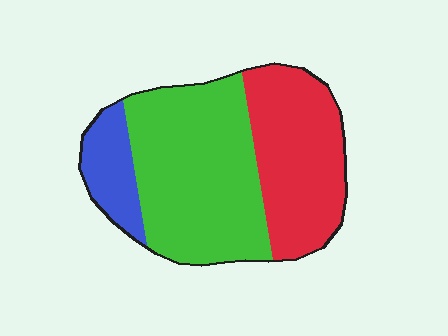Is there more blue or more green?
Green.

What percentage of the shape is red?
Red takes up about three eighths (3/8) of the shape.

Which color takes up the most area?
Green, at roughly 50%.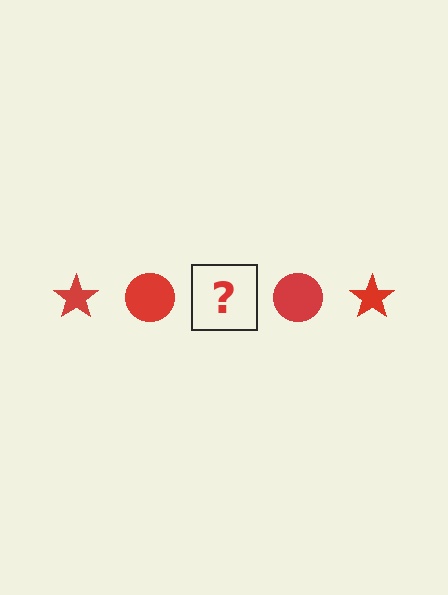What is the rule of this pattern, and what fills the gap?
The rule is that the pattern cycles through star, circle shapes in red. The gap should be filled with a red star.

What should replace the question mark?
The question mark should be replaced with a red star.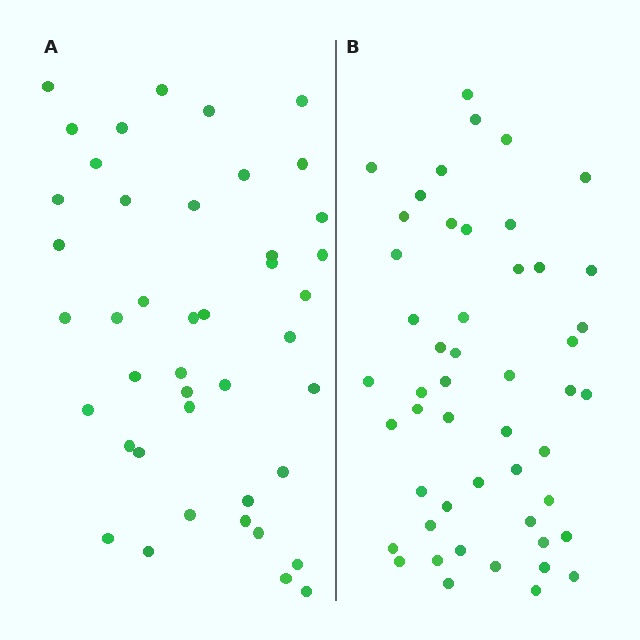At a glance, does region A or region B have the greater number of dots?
Region B (the right region) has more dots.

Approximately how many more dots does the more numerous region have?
Region B has roughly 8 or so more dots than region A.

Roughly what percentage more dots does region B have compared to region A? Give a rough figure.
About 15% more.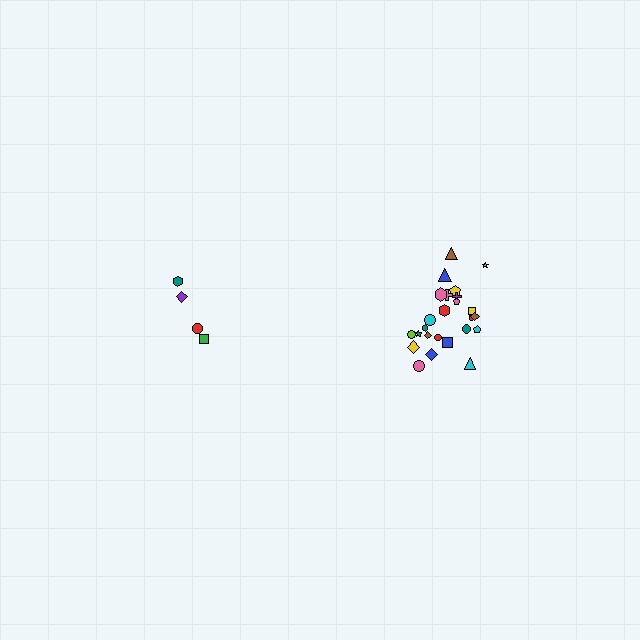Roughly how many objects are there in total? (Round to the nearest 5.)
Roughly 30 objects in total.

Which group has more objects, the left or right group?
The right group.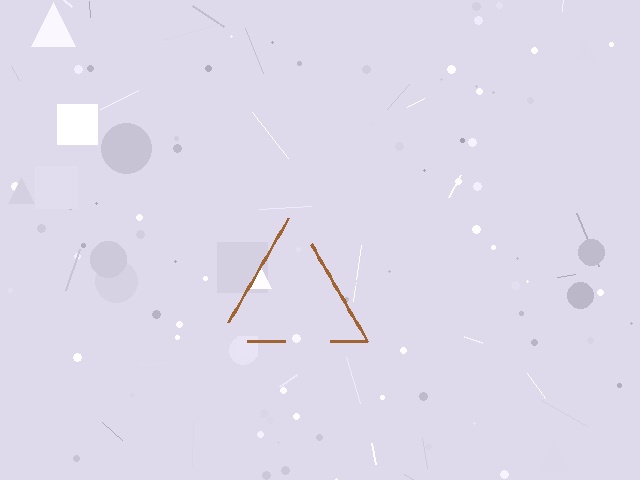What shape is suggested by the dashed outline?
The dashed outline suggests a triangle.